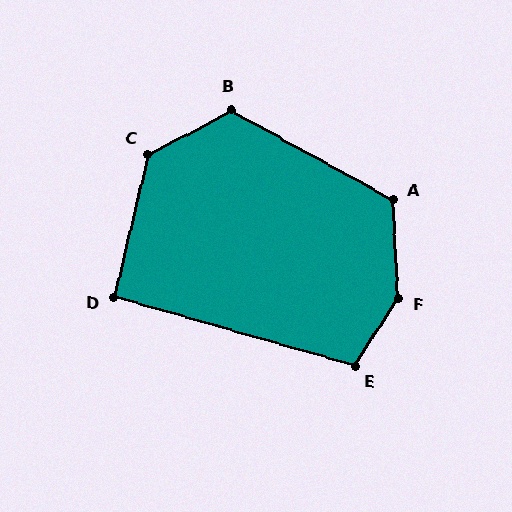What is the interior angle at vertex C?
Approximately 132 degrees (obtuse).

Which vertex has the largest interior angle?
F, at approximately 145 degrees.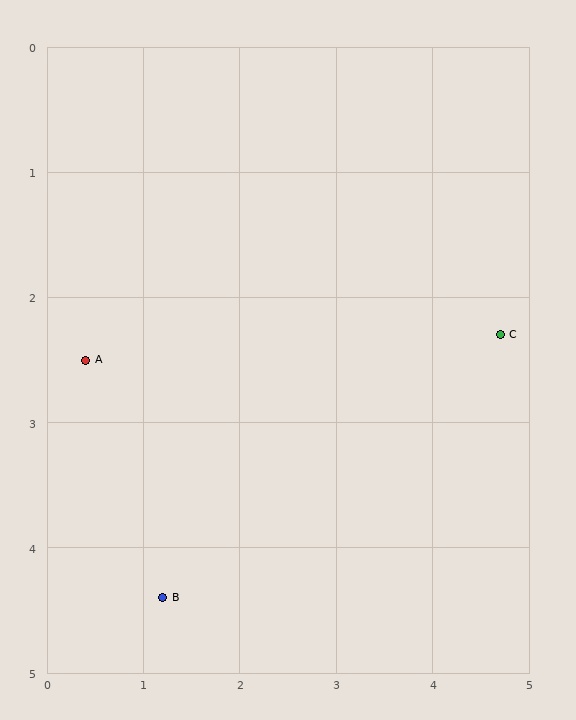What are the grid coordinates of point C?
Point C is at approximately (4.7, 2.3).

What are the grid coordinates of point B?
Point B is at approximately (1.2, 4.4).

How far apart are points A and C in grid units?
Points A and C are about 4.3 grid units apart.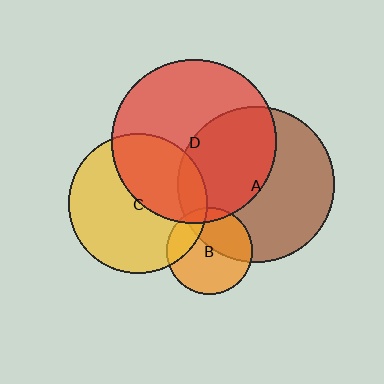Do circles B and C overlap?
Yes.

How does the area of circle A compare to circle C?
Approximately 1.3 times.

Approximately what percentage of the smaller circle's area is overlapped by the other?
Approximately 25%.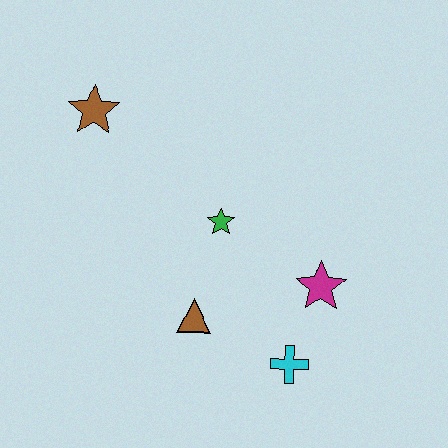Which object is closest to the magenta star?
The cyan cross is closest to the magenta star.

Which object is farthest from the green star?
The brown star is farthest from the green star.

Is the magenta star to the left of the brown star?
No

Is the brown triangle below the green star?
Yes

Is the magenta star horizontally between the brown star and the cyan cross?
No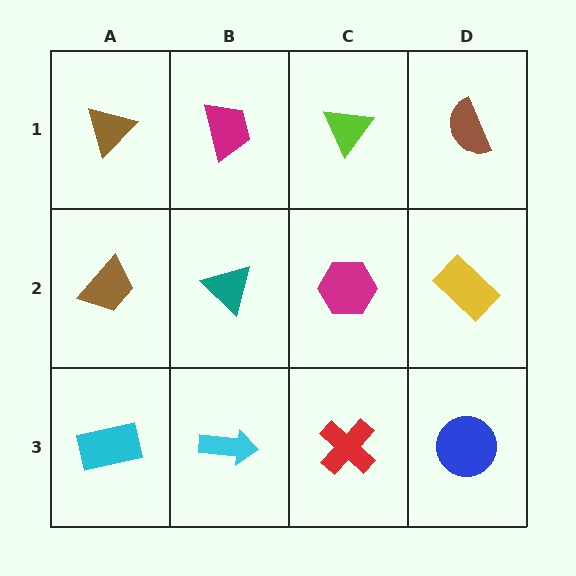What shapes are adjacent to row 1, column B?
A teal triangle (row 2, column B), a brown triangle (row 1, column A), a lime triangle (row 1, column C).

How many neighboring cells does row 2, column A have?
3.